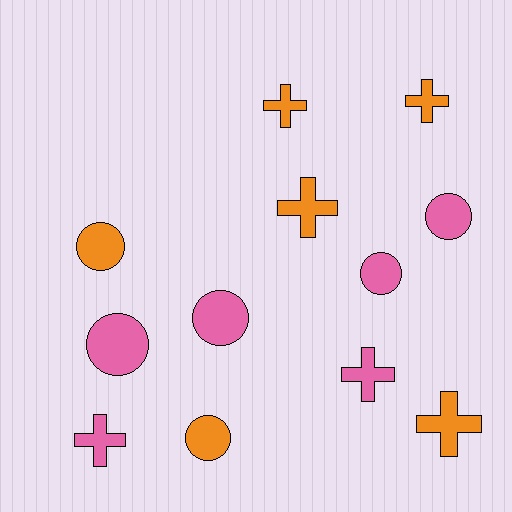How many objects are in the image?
There are 12 objects.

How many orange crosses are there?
There are 4 orange crosses.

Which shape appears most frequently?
Circle, with 6 objects.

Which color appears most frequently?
Orange, with 6 objects.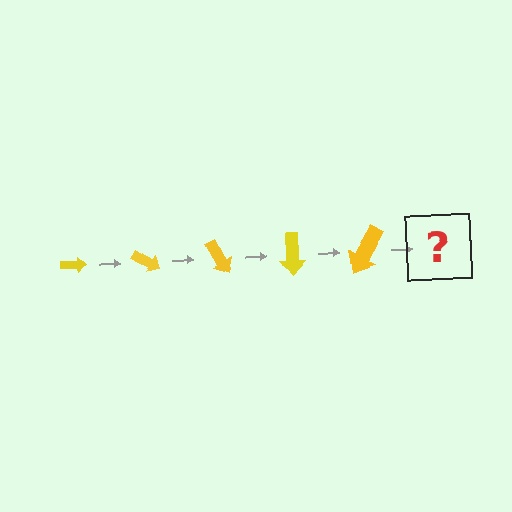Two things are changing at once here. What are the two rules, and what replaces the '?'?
The two rules are that the arrow grows larger each step and it rotates 30 degrees each step. The '?' should be an arrow, larger than the previous one and rotated 150 degrees from the start.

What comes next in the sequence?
The next element should be an arrow, larger than the previous one and rotated 150 degrees from the start.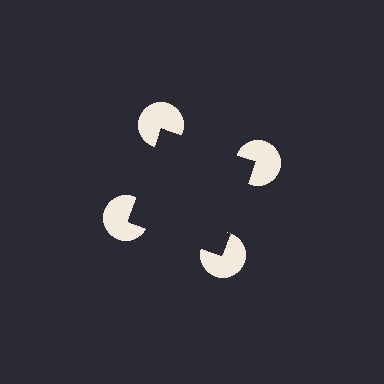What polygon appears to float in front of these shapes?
An illusory square — its edges are inferred from the aligned wedge cuts in the pac-man discs, not physically drawn.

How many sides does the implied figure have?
4 sides.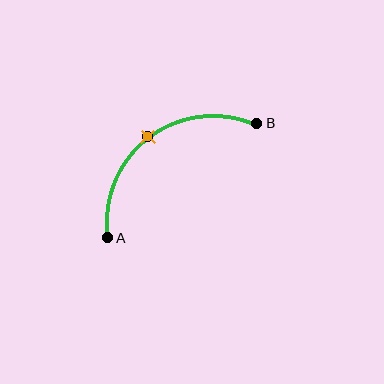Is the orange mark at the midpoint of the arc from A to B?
Yes. The orange mark lies on the arc at equal arc-length from both A and B — it is the arc midpoint.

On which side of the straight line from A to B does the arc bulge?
The arc bulges above and to the left of the straight line connecting A and B.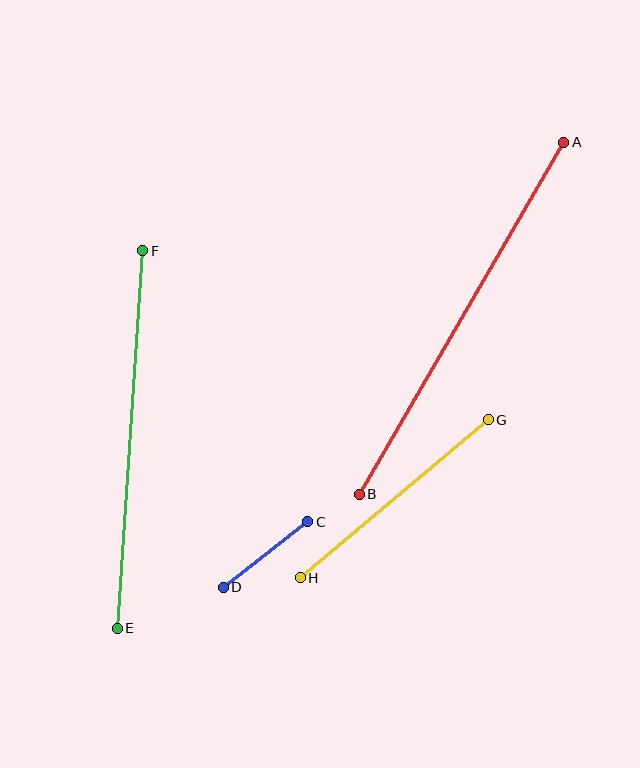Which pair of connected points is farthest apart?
Points A and B are farthest apart.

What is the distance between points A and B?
The distance is approximately 407 pixels.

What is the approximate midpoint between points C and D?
The midpoint is at approximately (266, 555) pixels.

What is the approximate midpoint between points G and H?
The midpoint is at approximately (394, 499) pixels.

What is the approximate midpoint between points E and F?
The midpoint is at approximately (130, 439) pixels.